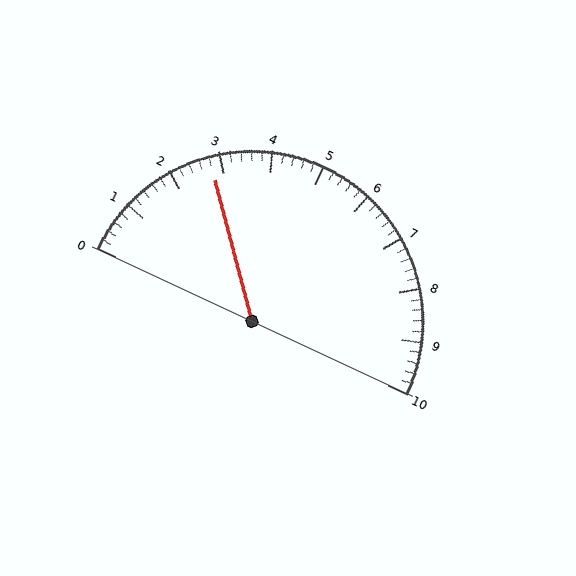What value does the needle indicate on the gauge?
The needle indicates approximately 2.8.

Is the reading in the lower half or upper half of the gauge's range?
The reading is in the lower half of the range (0 to 10).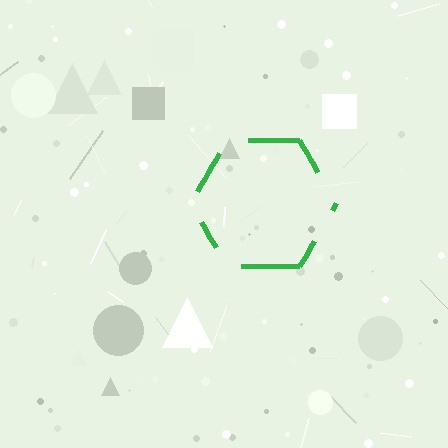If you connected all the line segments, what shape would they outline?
They would outline a hexagon.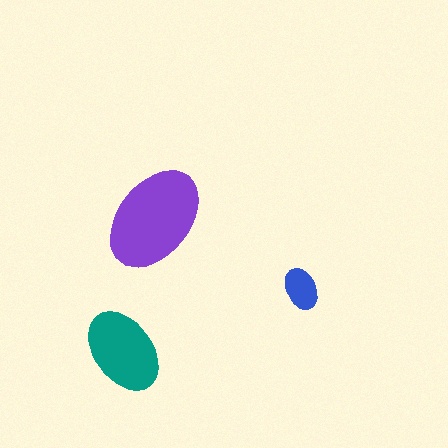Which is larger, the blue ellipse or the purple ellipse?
The purple one.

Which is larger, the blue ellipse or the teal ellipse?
The teal one.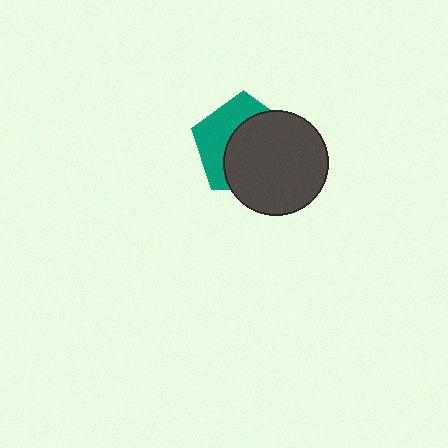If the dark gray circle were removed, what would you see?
You would see the complete teal pentagon.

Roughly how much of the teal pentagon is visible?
A small part of it is visible (roughly 40%).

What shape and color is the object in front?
The object in front is a dark gray circle.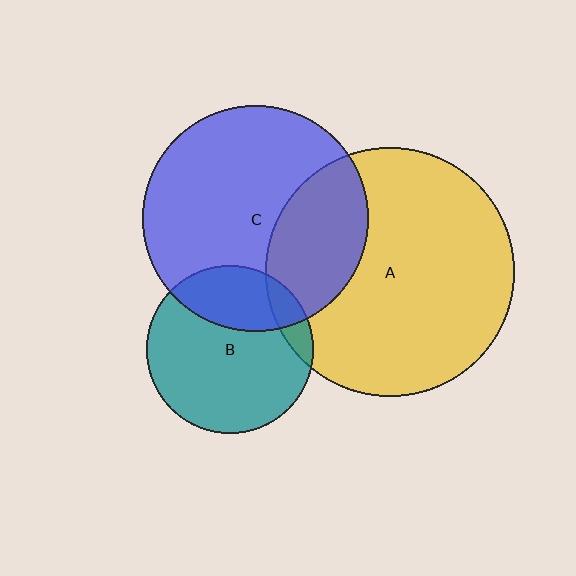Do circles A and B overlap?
Yes.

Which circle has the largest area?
Circle A (yellow).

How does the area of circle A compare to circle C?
Approximately 1.2 times.